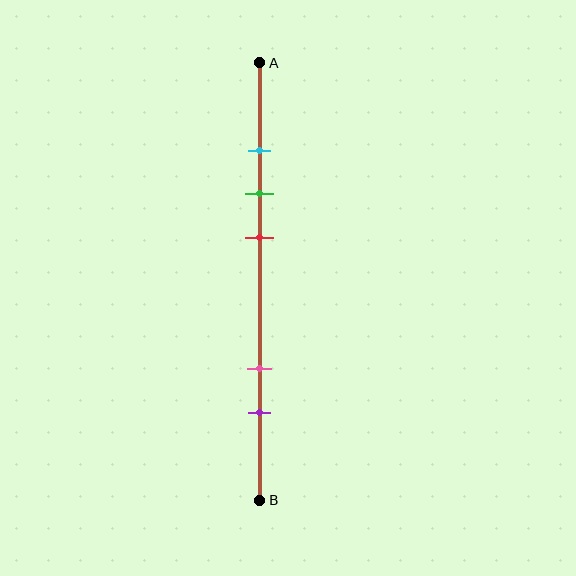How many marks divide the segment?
There are 5 marks dividing the segment.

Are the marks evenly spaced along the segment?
No, the marks are not evenly spaced.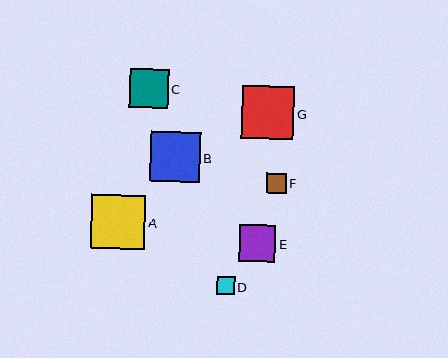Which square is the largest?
Square A is the largest with a size of approximately 55 pixels.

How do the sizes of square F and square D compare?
Square F and square D are approximately the same size.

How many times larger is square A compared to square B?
Square A is approximately 1.1 times the size of square B.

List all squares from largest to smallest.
From largest to smallest: A, G, B, C, E, F, D.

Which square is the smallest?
Square D is the smallest with a size of approximately 18 pixels.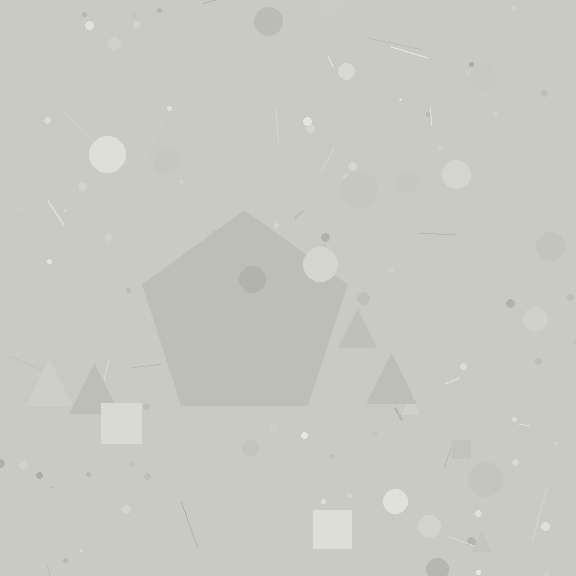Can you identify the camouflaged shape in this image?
The camouflaged shape is a pentagon.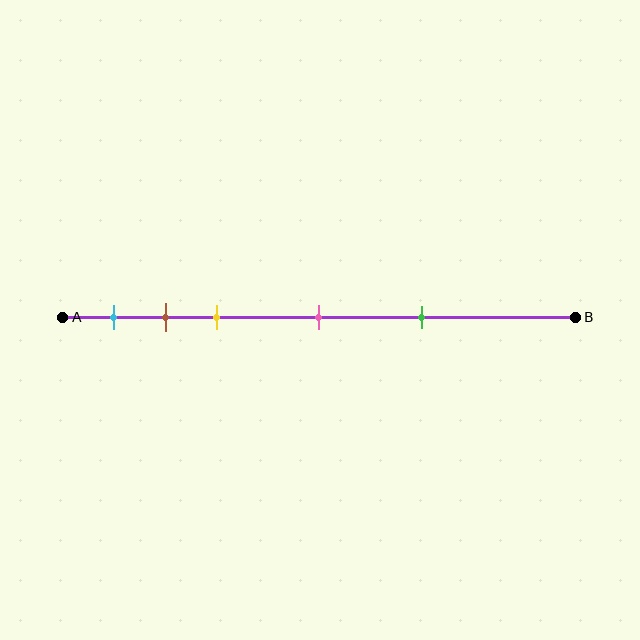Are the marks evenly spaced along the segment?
No, the marks are not evenly spaced.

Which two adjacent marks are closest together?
The brown and yellow marks are the closest adjacent pair.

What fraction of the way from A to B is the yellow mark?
The yellow mark is approximately 30% (0.3) of the way from A to B.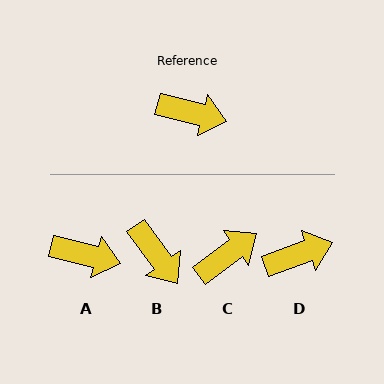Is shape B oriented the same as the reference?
No, it is off by about 40 degrees.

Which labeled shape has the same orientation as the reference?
A.